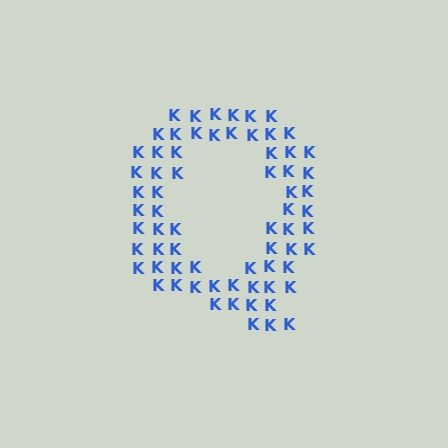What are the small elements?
The small elements are letter K's.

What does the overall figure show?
The overall figure shows the letter Q.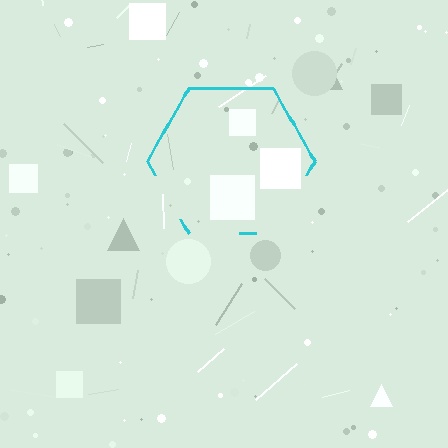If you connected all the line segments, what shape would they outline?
They would outline a hexagon.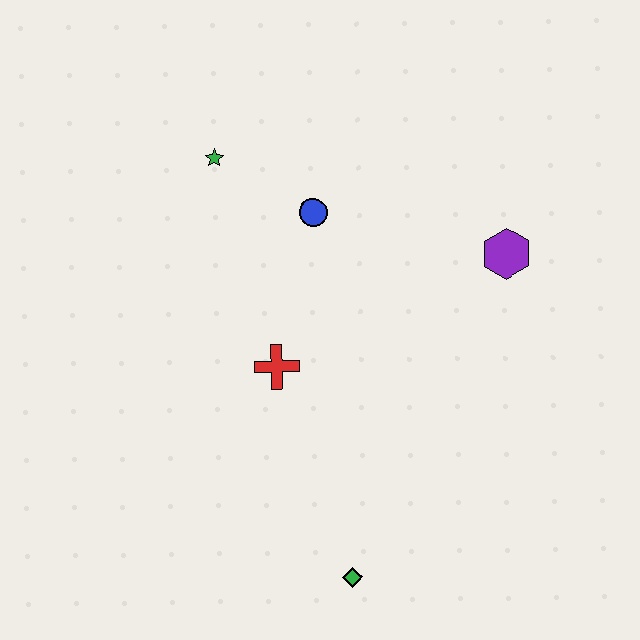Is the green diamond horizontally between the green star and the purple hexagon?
Yes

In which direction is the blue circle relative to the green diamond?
The blue circle is above the green diamond.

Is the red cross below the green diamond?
No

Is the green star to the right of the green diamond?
No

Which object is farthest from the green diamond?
The green star is farthest from the green diamond.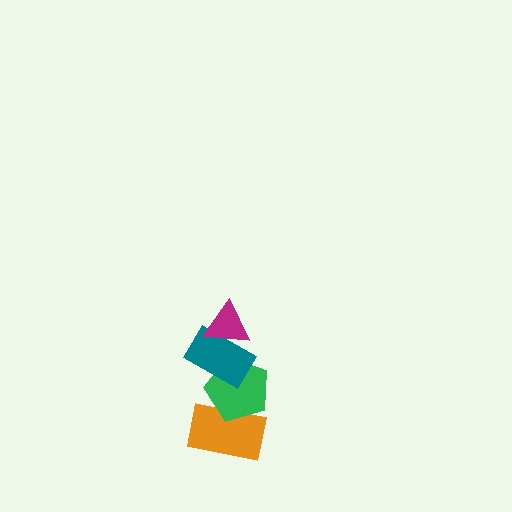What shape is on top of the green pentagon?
The teal rectangle is on top of the green pentagon.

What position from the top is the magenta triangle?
The magenta triangle is 1st from the top.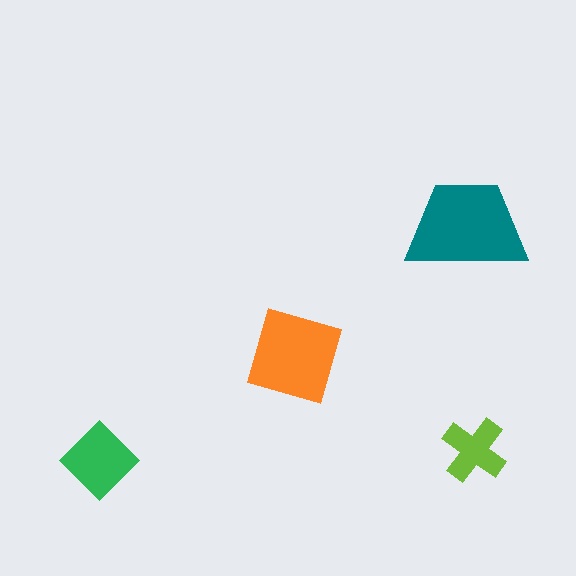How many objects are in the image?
There are 4 objects in the image.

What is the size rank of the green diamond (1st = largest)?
3rd.